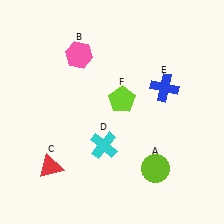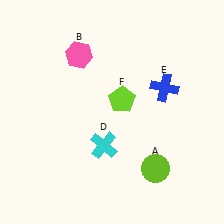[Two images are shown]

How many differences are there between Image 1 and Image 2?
There is 1 difference between the two images.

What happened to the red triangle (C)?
The red triangle (C) was removed in Image 2. It was in the bottom-left area of Image 1.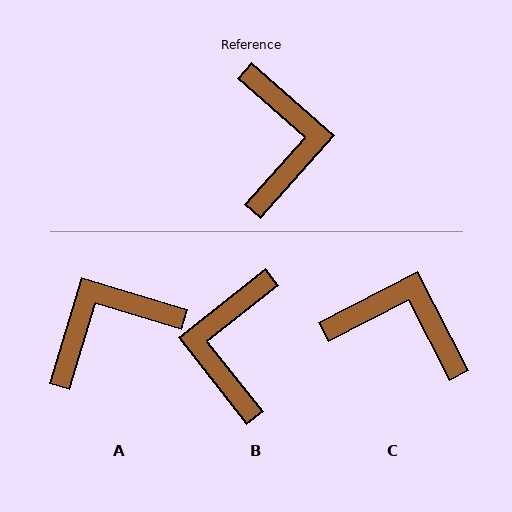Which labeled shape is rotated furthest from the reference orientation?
B, about 170 degrees away.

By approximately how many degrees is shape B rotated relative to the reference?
Approximately 170 degrees counter-clockwise.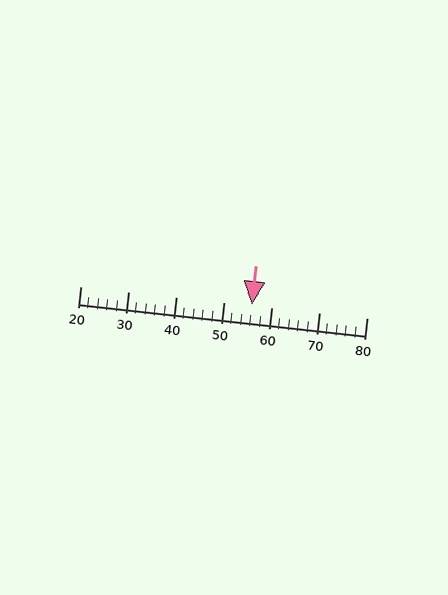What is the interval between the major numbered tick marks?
The major tick marks are spaced 10 units apart.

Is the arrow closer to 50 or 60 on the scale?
The arrow is closer to 60.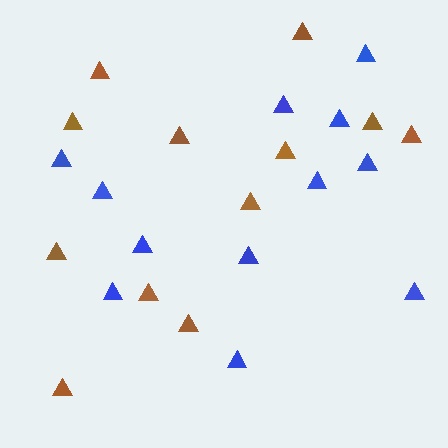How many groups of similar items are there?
There are 2 groups: one group of brown triangles (12) and one group of blue triangles (12).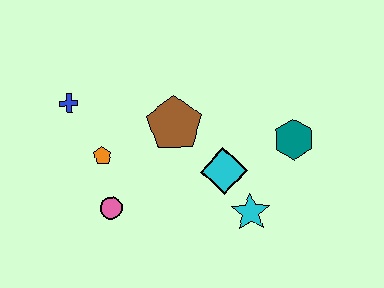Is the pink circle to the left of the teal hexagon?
Yes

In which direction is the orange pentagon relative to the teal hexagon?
The orange pentagon is to the left of the teal hexagon.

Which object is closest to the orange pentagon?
The pink circle is closest to the orange pentagon.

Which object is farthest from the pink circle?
The teal hexagon is farthest from the pink circle.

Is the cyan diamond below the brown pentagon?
Yes